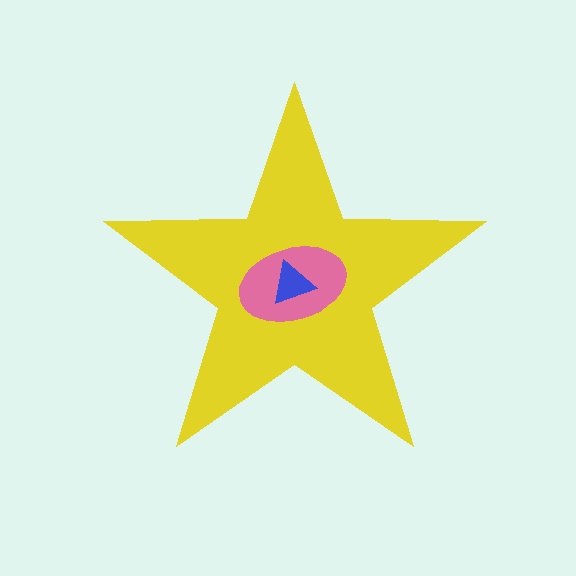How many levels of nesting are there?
3.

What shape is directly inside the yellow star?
The pink ellipse.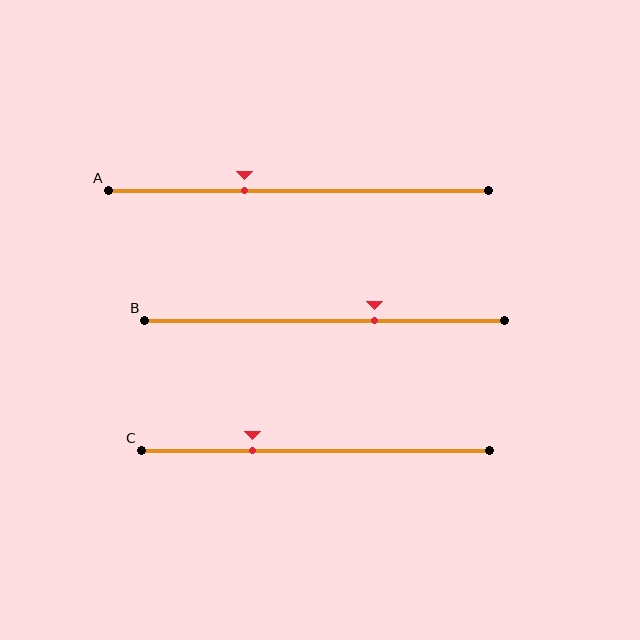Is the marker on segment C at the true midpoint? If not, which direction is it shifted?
No, the marker on segment C is shifted to the left by about 18% of the segment length.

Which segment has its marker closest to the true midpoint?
Segment B has its marker closest to the true midpoint.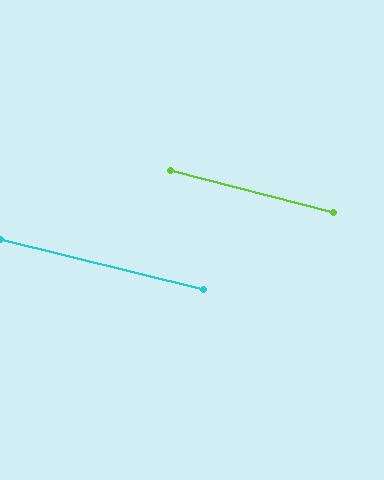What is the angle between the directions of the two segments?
Approximately 1 degree.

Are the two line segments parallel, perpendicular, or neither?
Parallel — their directions differ by only 0.7°.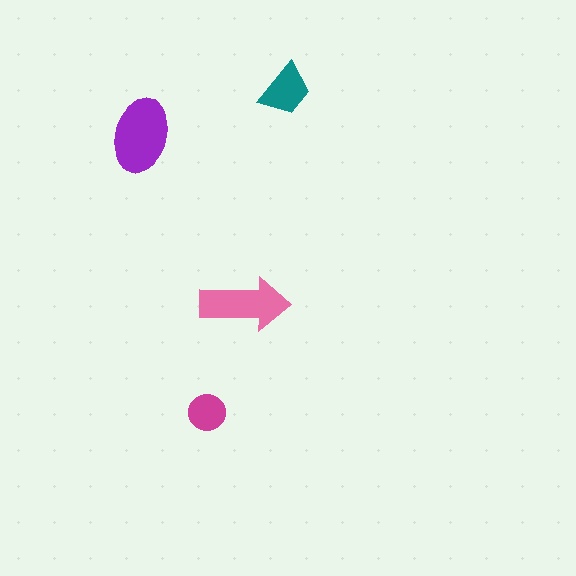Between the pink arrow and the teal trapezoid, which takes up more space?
The pink arrow.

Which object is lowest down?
The magenta circle is bottommost.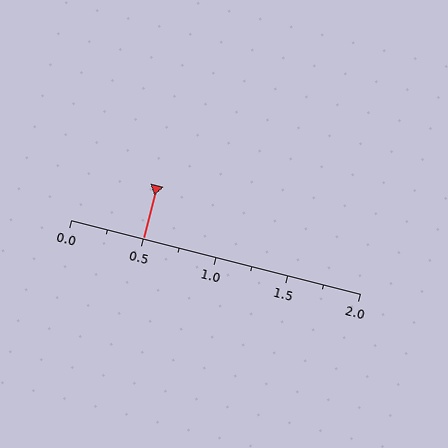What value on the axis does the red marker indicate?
The marker indicates approximately 0.5.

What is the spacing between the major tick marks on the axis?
The major ticks are spaced 0.5 apart.